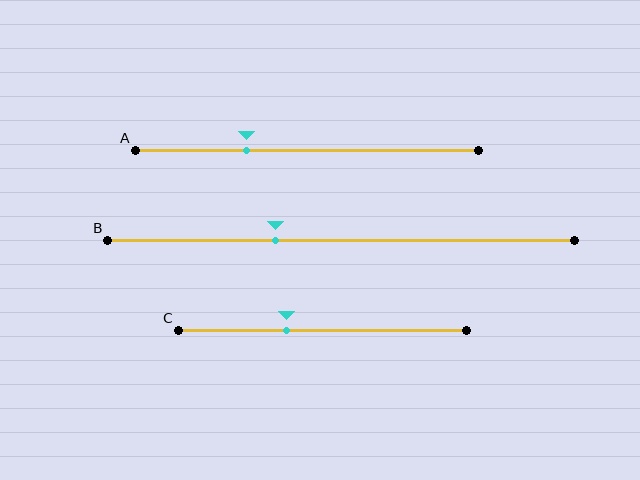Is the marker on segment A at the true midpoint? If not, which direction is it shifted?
No, the marker on segment A is shifted to the left by about 18% of the segment length.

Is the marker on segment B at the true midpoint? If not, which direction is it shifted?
No, the marker on segment B is shifted to the left by about 14% of the segment length.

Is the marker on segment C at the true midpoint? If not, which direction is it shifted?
No, the marker on segment C is shifted to the left by about 12% of the segment length.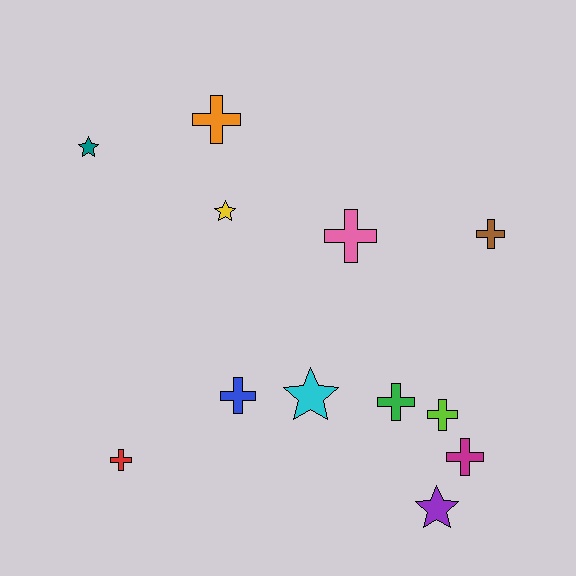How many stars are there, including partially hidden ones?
There are 4 stars.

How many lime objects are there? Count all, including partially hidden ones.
There is 1 lime object.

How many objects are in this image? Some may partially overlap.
There are 12 objects.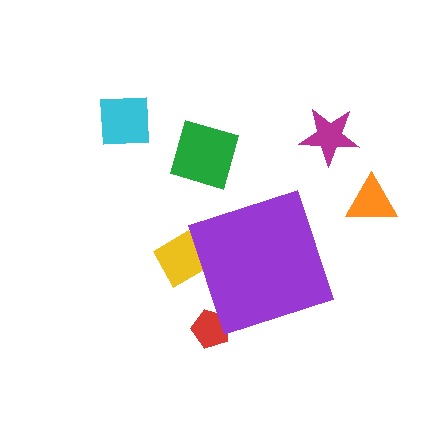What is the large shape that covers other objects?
A purple diamond.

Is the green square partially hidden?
No, the green square is fully visible.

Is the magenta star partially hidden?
No, the magenta star is fully visible.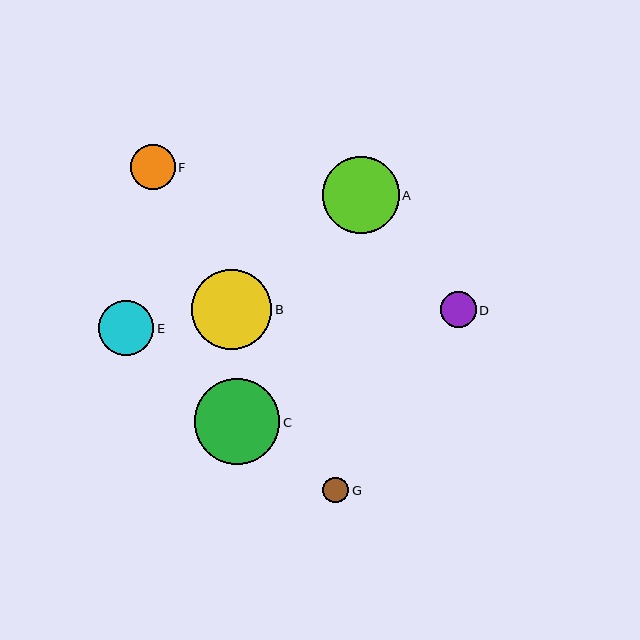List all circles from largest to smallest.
From largest to smallest: C, B, A, E, F, D, G.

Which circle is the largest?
Circle C is the largest with a size of approximately 85 pixels.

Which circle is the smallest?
Circle G is the smallest with a size of approximately 26 pixels.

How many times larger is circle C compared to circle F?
Circle C is approximately 1.9 times the size of circle F.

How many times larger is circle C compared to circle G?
Circle C is approximately 3.3 times the size of circle G.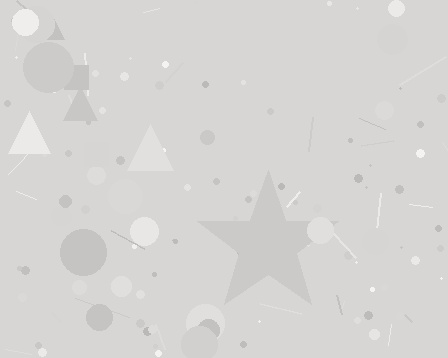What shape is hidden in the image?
A star is hidden in the image.